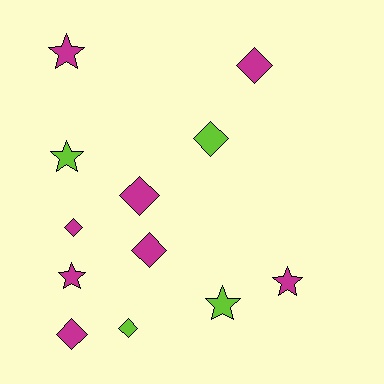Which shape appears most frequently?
Diamond, with 7 objects.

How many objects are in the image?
There are 12 objects.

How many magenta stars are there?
There are 3 magenta stars.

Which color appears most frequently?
Magenta, with 8 objects.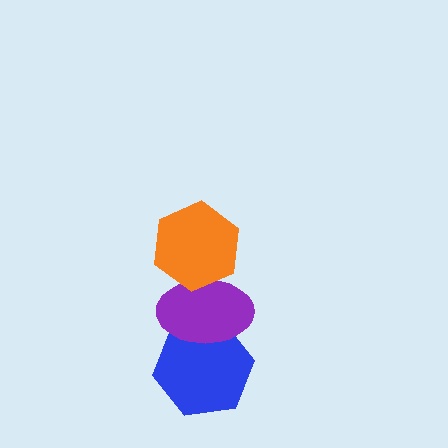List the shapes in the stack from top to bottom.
From top to bottom: the orange hexagon, the purple ellipse, the blue hexagon.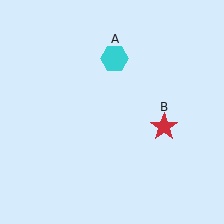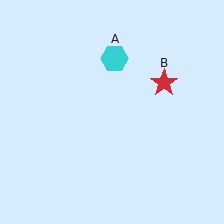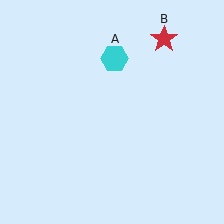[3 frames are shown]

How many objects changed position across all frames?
1 object changed position: red star (object B).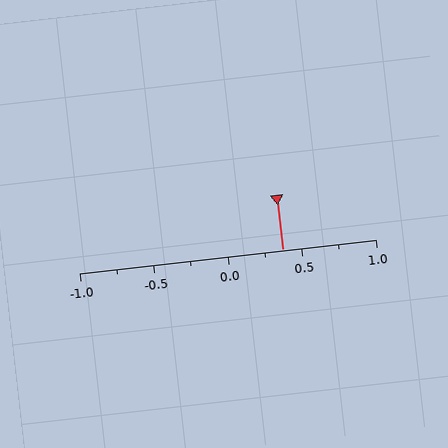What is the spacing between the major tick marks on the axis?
The major ticks are spaced 0.5 apart.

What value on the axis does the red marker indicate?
The marker indicates approximately 0.38.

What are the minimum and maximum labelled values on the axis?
The axis runs from -1.0 to 1.0.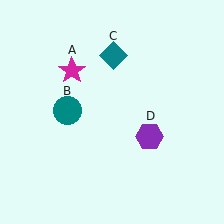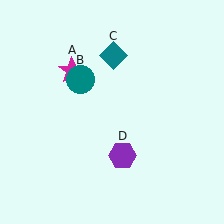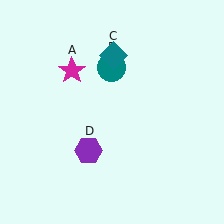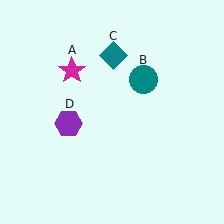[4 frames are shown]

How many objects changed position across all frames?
2 objects changed position: teal circle (object B), purple hexagon (object D).